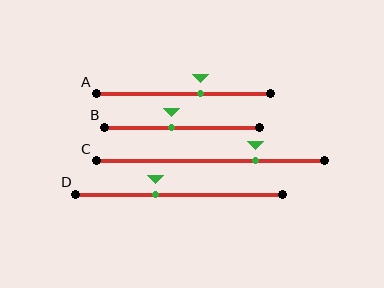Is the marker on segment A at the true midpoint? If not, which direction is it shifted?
No, the marker on segment A is shifted to the right by about 10% of the segment length.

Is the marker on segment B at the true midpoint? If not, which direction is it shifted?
No, the marker on segment B is shifted to the left by about 7% of the segment length.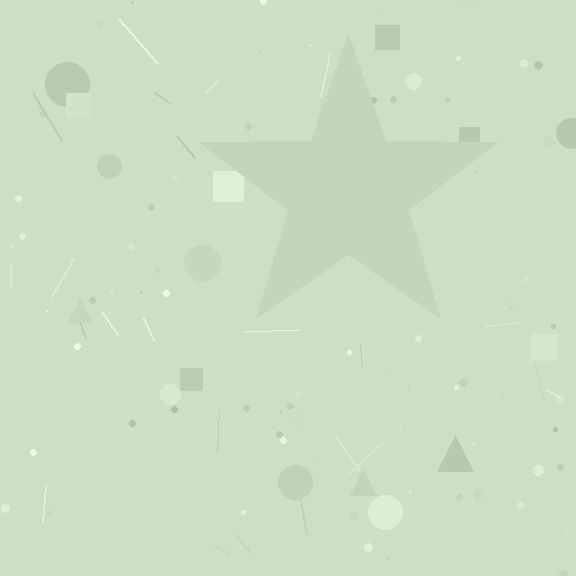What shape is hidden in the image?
A star is hidden in the image.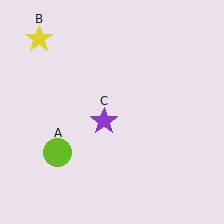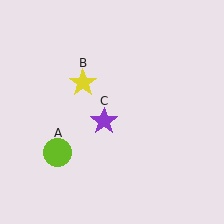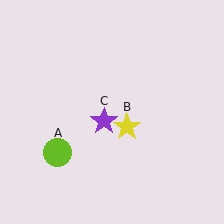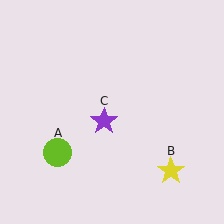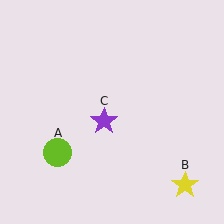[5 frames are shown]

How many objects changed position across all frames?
1 object changed position: yellow star (object B).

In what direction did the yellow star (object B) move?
The yellow star (object B) moved down and to the right.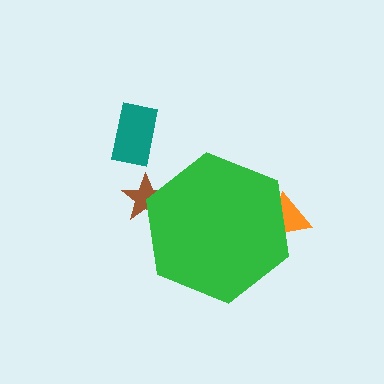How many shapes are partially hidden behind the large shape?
2 shapes are partially hidden.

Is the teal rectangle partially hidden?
No, the teal rectangle is fully visible.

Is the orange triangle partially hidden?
Yes, the orange triangle is partially hidden behind the green hexagon.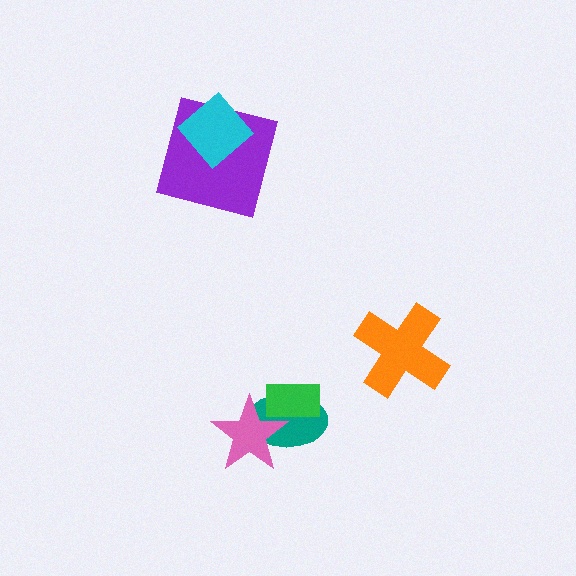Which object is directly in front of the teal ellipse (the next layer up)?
The green rectangle is directly in front of the teal ellipse.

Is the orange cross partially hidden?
No, no other shape covers it.